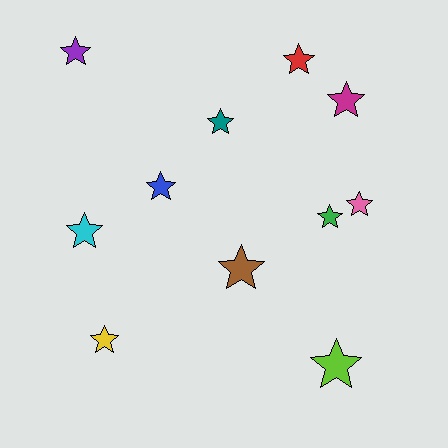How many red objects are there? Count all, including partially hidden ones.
There is 1 red object.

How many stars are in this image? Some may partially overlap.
There are 11 stars.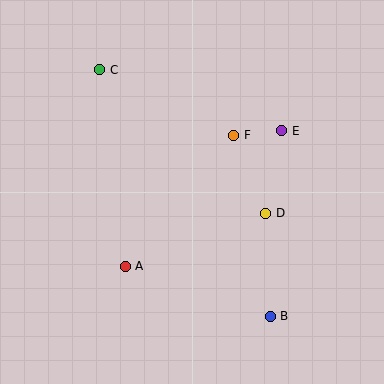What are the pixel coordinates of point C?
Point C is at (100, 70).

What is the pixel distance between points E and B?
The distance between E and B is 186 pixels.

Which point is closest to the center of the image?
Point F at (234, 135) is closest to the center.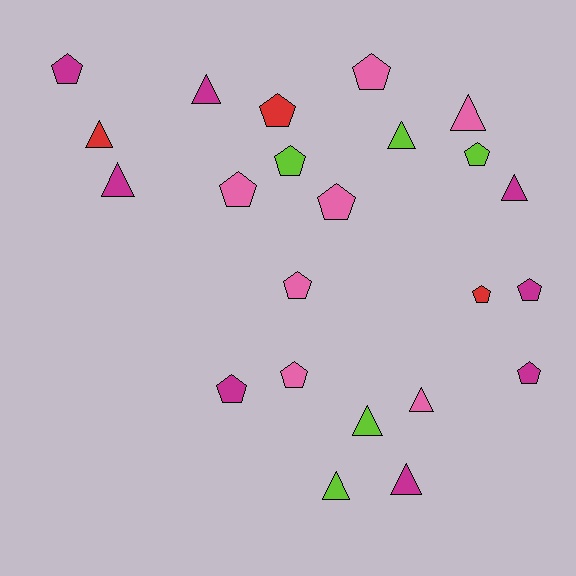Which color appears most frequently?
Magenta, with 8 objects.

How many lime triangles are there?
There are 3 lime triangles.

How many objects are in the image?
There are 23 objects.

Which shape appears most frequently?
Pentagon, with 13 objects.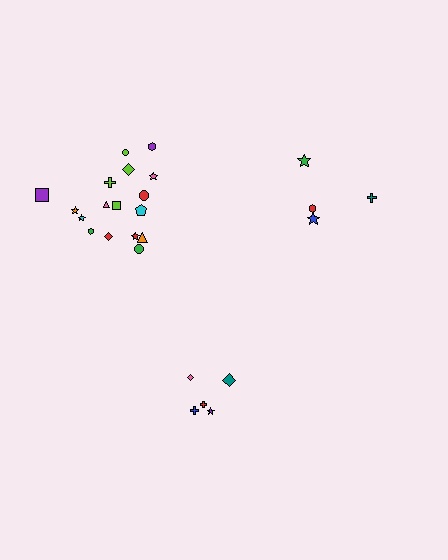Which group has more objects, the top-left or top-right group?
The top-left group.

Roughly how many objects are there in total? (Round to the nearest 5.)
Roughly 25 objects in total.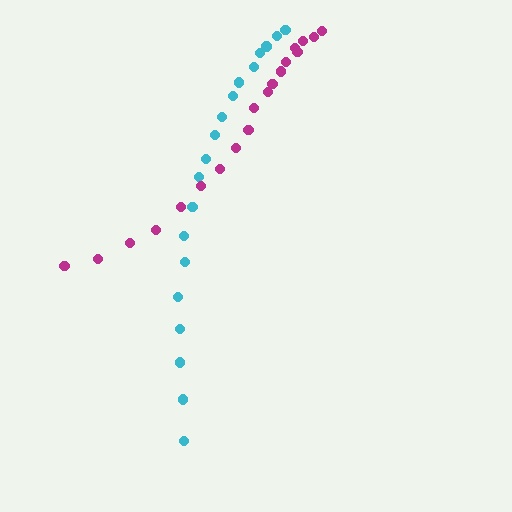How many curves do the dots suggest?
There are 2 distinct paths.